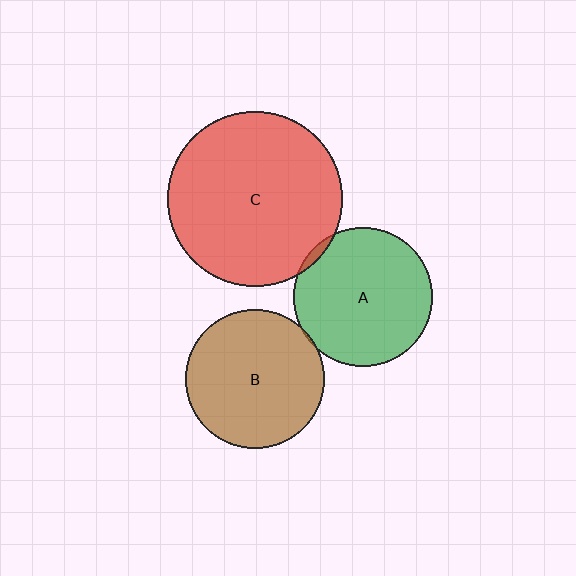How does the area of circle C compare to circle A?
Approximately 1.6 times.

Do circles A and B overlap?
Yes.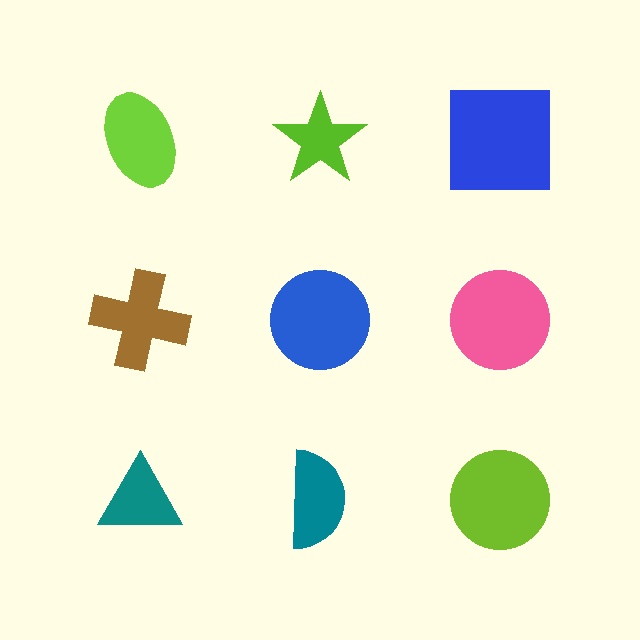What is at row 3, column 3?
A lime circle.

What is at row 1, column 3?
A blue square.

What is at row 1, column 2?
A lime star.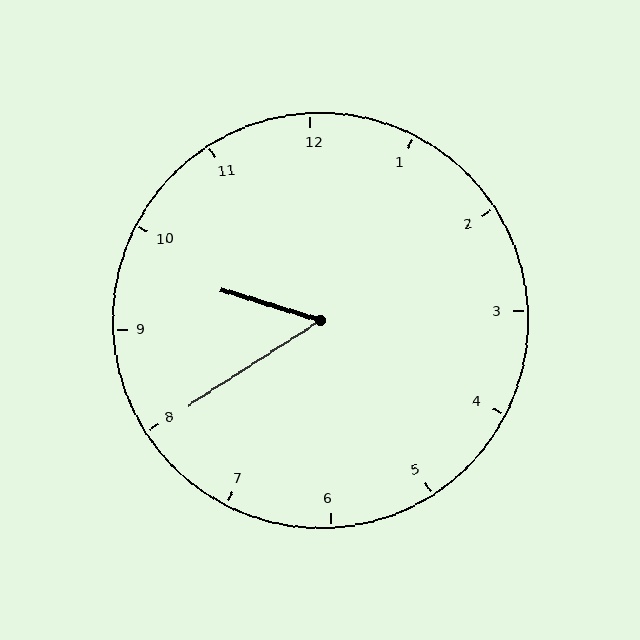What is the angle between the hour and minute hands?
Approximately 50 degrees.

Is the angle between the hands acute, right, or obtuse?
It is acute.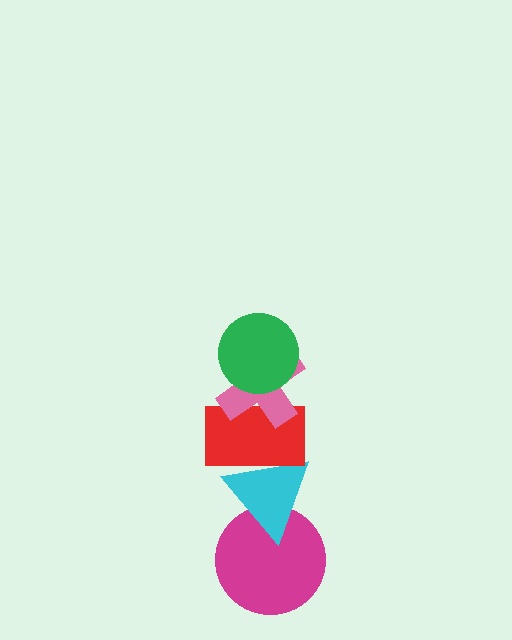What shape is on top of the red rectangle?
The pink cross is on top of the red rectangle.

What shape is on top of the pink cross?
The green circle is on top of the pink cross.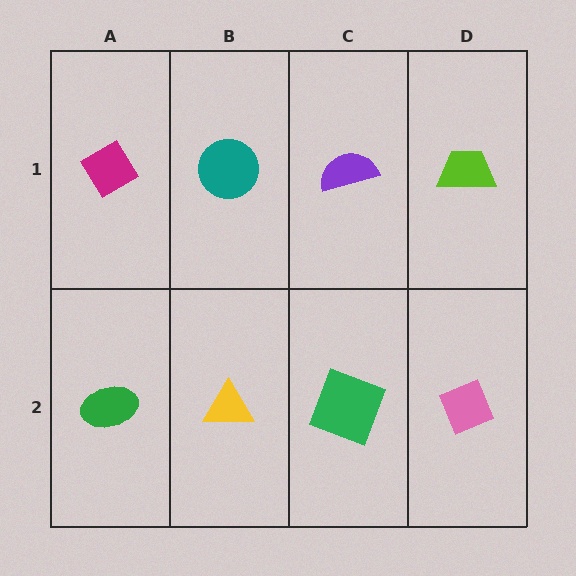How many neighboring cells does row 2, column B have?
3.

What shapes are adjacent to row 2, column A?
A magenta diamond (row 1, column A), a yellow triangle (row 2, column B).